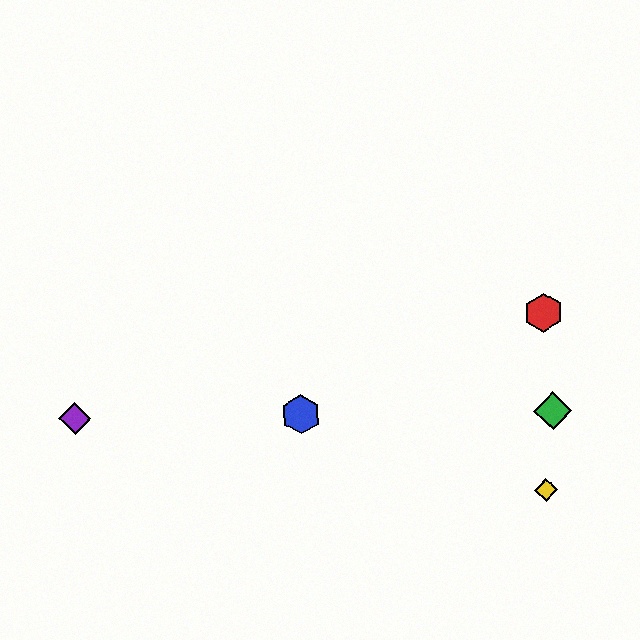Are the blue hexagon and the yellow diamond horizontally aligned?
No, the blue hexagon is at y≈415 and the yellow diamond is at y≈490.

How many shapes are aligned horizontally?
3 shapes (the blue hexagon, the green diamond, the purple diamond) are aligned horizontally.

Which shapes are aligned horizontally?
The blue hexagon, the green diamond, the purple diamond are aligned horizontally.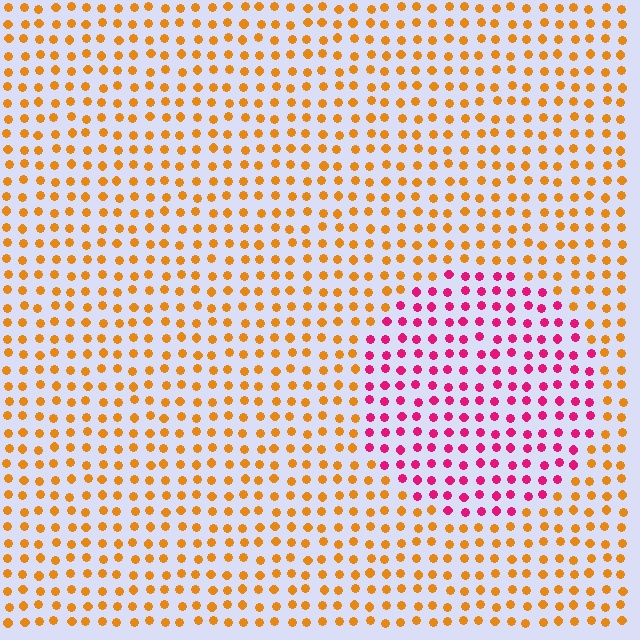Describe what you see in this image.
The image is filled with small orange elements in a uniform arrangement. A circle-shaped region is visible where the elements are tinted to a slightly different hue, forming a subtle color boundary.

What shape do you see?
I see a circle.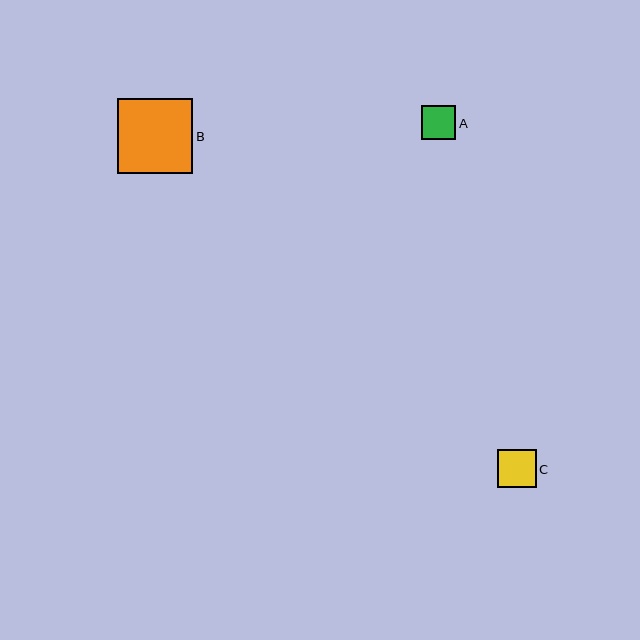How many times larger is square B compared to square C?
Square B is approximately 2.0 times the size of square C.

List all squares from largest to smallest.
From largest to smallest: B, C, A.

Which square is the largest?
Square B is the largest with a size of approximately 75 pixels.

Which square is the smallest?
Square A is the smallest with a size of approximately 34 pixels.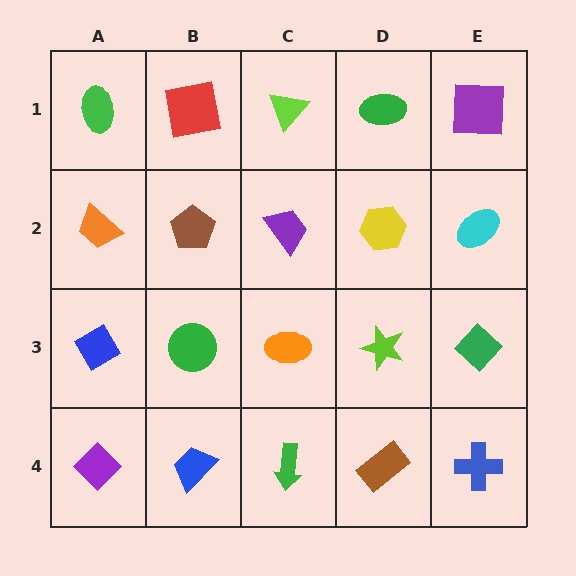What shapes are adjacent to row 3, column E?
A cyan ellipse (row 2, column E), a blue cross (row 4, column E), a lime star (row 3, column D).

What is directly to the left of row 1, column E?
A green ellipse.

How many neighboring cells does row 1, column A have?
2.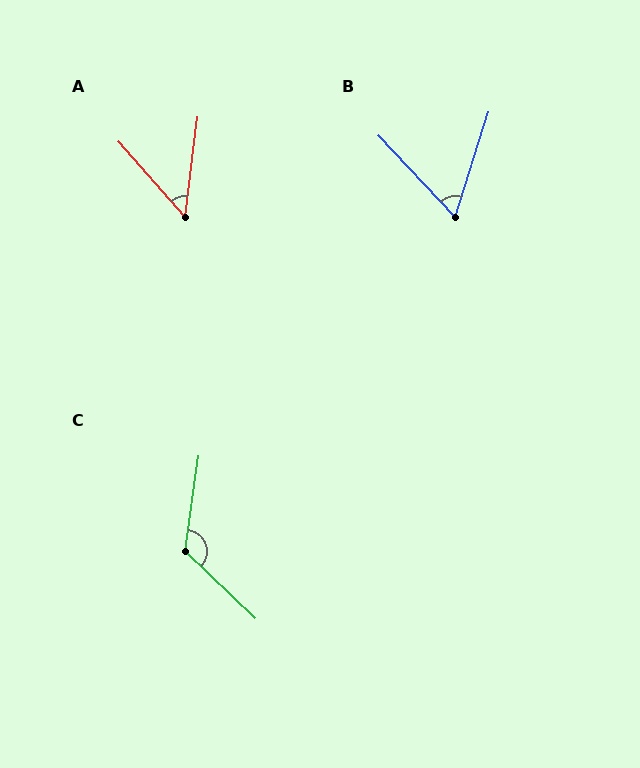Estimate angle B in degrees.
Approximately 61 degrees.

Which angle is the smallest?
A, at approximately 49 degrees.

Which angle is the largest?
C, at approximately 125 degrees.